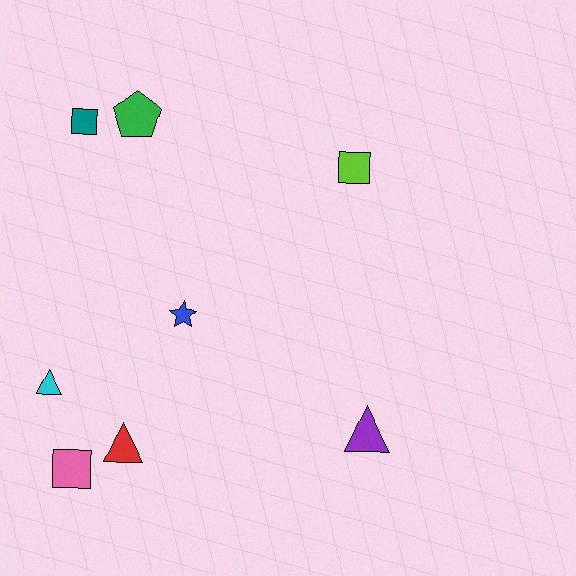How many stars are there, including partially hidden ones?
There is 1 star.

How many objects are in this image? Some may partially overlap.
There are 8 objects.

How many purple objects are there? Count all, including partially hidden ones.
There is 1 purple object.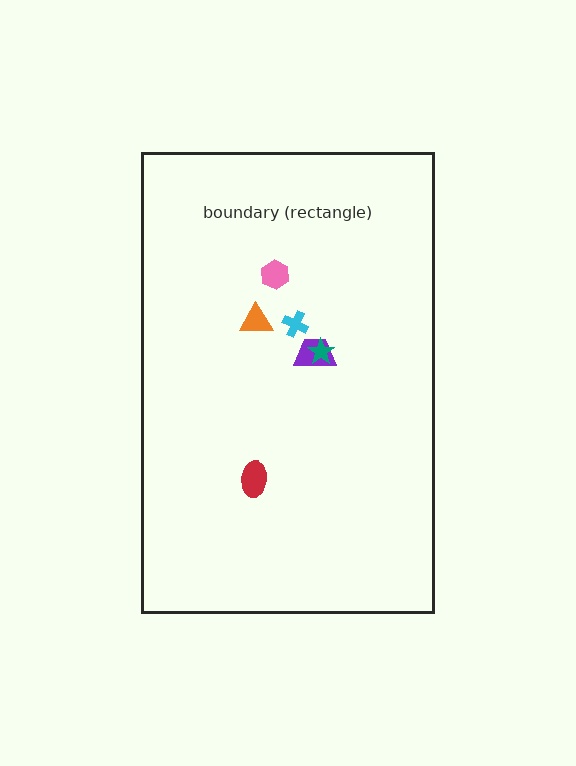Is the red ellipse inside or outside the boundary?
Inside.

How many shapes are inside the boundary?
6 inside, 0 outside.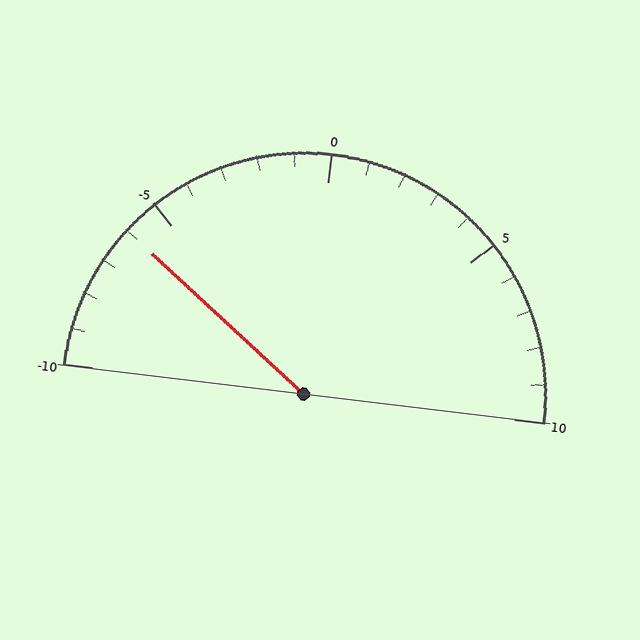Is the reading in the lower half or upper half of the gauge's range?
The reading is in the lower half of the range (-10 to 10).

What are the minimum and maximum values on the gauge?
The gauge ranges from -10 to 10.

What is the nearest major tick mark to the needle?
The nearest major tick mark is -5.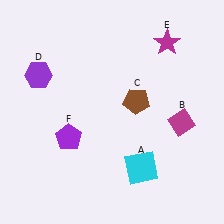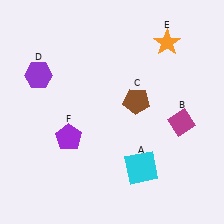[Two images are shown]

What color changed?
The star (E) changed from magenta in Image 1 to orange in Image 2.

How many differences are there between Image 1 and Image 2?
There is 1 difference between the two images.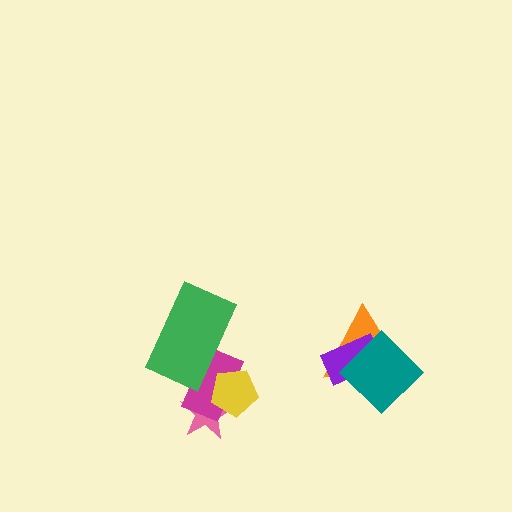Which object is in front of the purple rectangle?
The teal diamond is in front of the purple rectangle.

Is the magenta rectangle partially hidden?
Yes, it is partially covered by another shape.